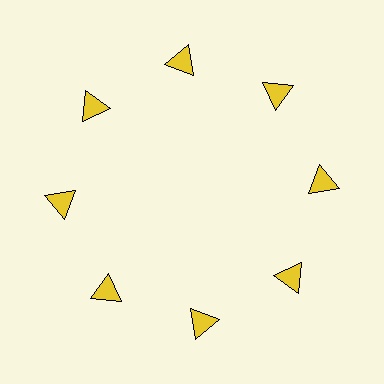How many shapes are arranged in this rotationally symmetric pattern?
There are 8 shapes, arranged in 8 groups of 1.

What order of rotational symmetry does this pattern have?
This pattern has 8-fold rotational symmetry.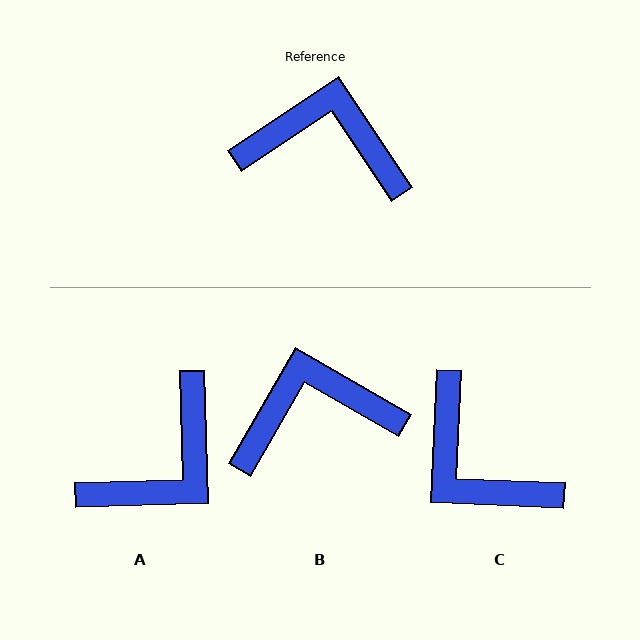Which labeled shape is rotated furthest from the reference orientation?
C, about 144 degrees away.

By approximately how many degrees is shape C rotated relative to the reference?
Approximately 144 degrees counter-clockwise.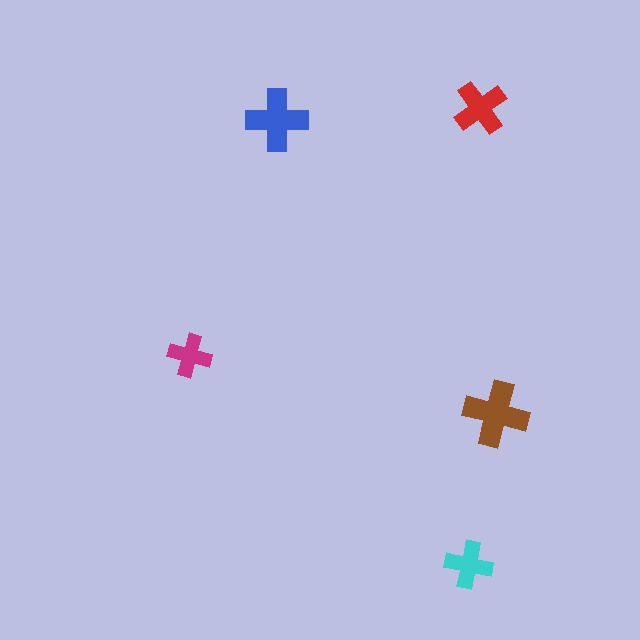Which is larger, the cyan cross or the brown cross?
The brown one.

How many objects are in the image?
There are 5 objects in the image.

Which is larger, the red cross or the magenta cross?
The red one.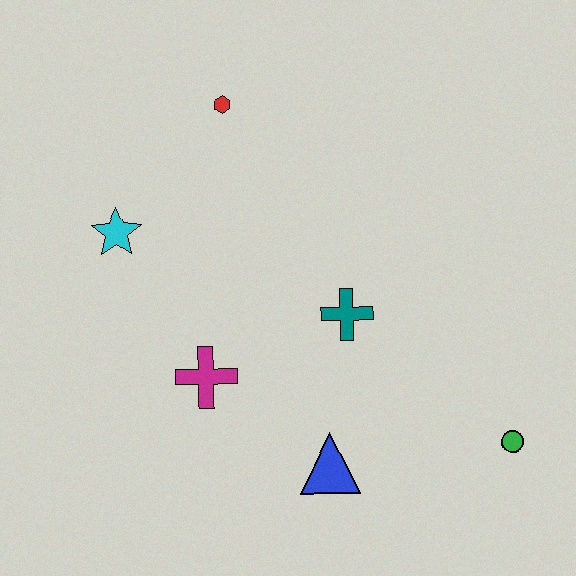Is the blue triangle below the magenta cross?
Yes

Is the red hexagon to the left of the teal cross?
Yes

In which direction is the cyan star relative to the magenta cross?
The cyan star is above the magenta cross.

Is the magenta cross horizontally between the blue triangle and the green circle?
No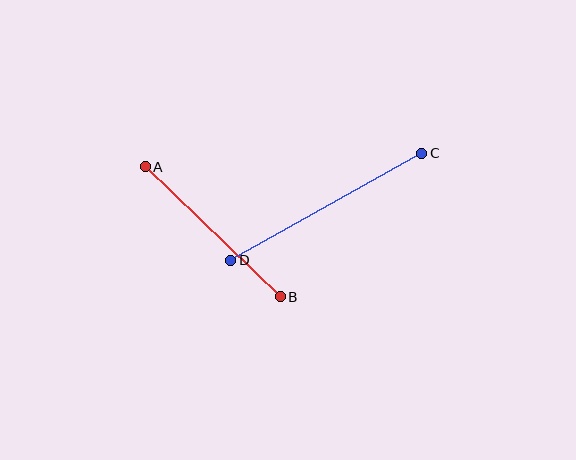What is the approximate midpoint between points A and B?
The midpoint is at approximately (213, 232) pixels.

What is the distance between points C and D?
The distance is approximately 219 pixels.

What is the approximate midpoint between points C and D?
The midpoint is at approximately (326, 207) pixels.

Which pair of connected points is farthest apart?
Points C and D are farthest apart.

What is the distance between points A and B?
The distance is approximately 187 pixels.